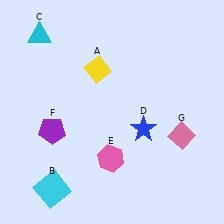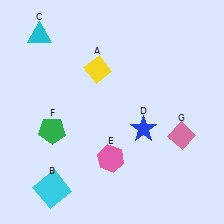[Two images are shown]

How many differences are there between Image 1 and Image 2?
There is 1 difference between the two images.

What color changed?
The pentagon (F) changed from purple in Image 1 to green in Image 2.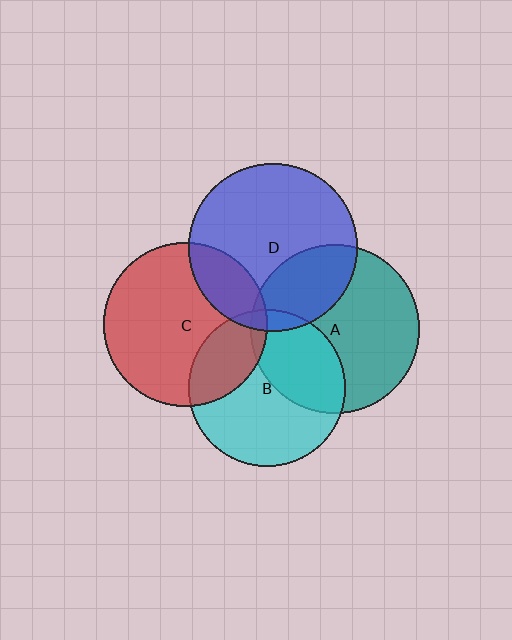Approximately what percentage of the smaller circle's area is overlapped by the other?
Approximately 35%.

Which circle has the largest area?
Circle A (teal).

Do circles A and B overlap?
Yes.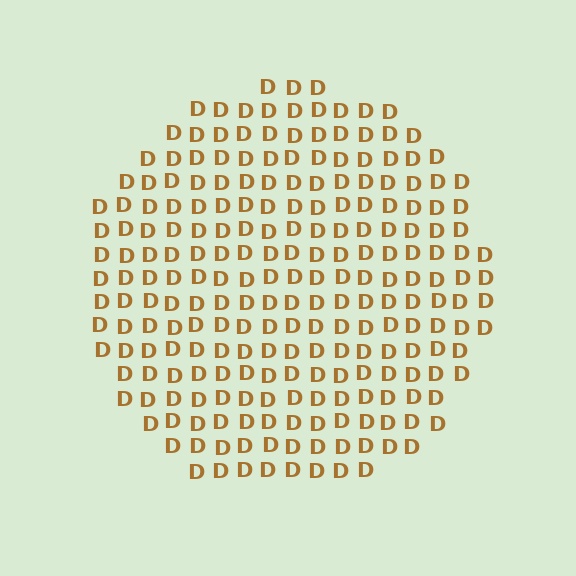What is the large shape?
The large shape is a circle.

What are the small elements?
The small elements are letter D's.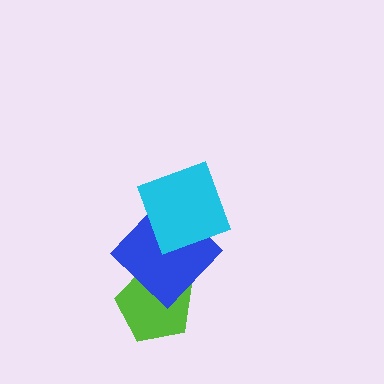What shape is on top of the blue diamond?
The cyan square is on top of the blue diamond.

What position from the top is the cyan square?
The cyan square is 1st from the top.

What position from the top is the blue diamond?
The blue diamond is 2nd from the top.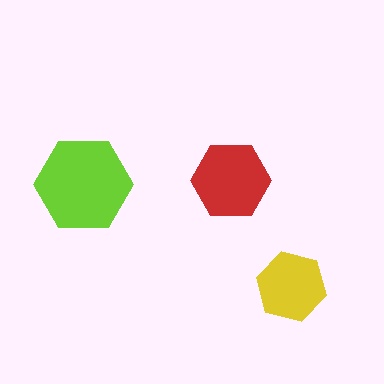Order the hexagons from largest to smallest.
the lime one, the red one, the yellow one.